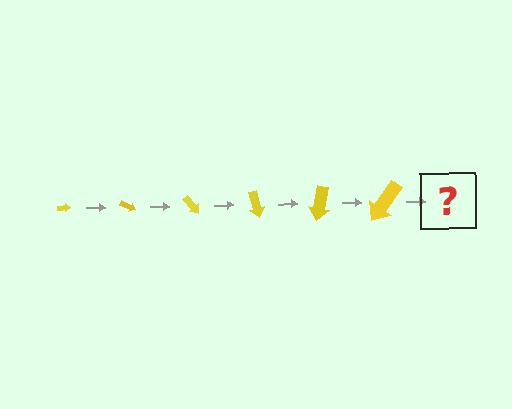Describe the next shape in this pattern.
It should be an arrow, larger than the previous one and rotated 150 degrees from the start.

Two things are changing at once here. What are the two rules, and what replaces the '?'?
The two rules are that the arrow grows larger each step and it rotates 25 degrees each step. The '?' should be an arrow, larger than the previous one and rotated 150 degrees from the start.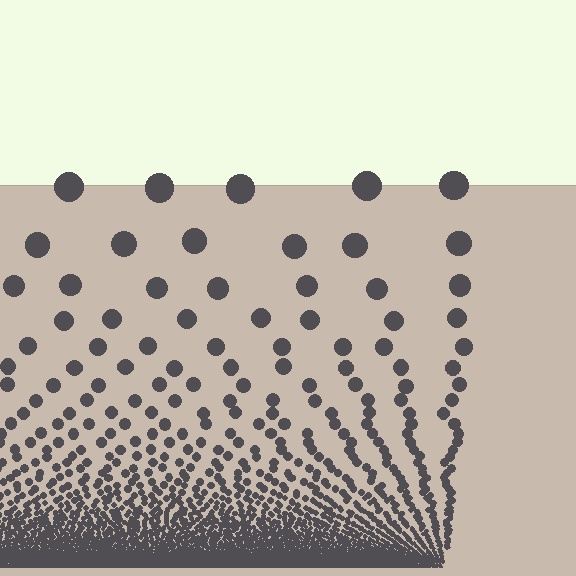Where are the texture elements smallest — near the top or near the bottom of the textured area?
Near the bottom.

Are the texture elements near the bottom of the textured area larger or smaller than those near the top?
Smaller. The gradient is inverted — elements near the bottom are smaller and denser.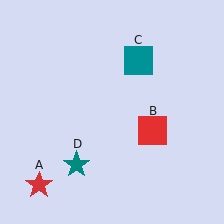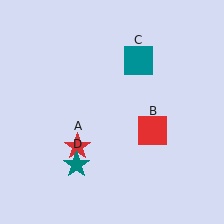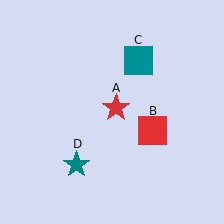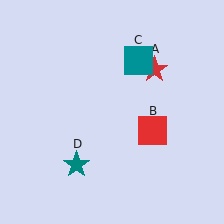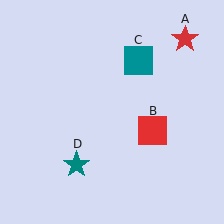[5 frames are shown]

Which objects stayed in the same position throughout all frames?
Red square (object B) and teal square (object C) and teal star (object D) remained stationary.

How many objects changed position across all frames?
1 object changed position: red star (object A).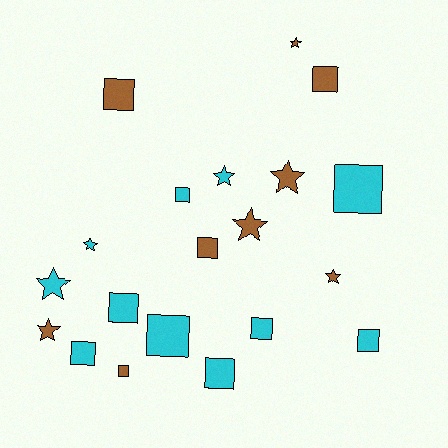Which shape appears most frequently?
Square, with 12 objects.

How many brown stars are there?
There are 5 brown stars.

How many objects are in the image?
There are 20 objects.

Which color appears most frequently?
Cyan, with 11 objects.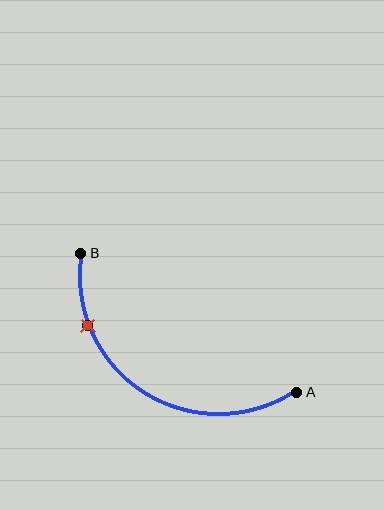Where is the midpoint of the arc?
The arc midpoint is the point on the curve farthest from the straight line joining A and B. It sits below that line.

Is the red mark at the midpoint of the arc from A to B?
No. The red mark lies on the arc but is closer to endpoint B. The arc midpoint would be at the point on the curve equidistant along the arc from both A and B.